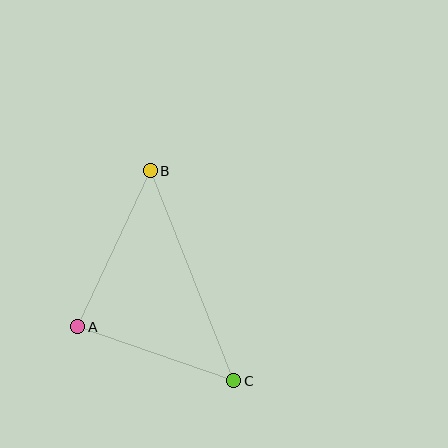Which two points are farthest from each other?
Points B and C are farthest from each other.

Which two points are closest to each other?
Points A and C are closest to each other.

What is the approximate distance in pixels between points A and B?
The distance between A and B is approximately 172 pixels.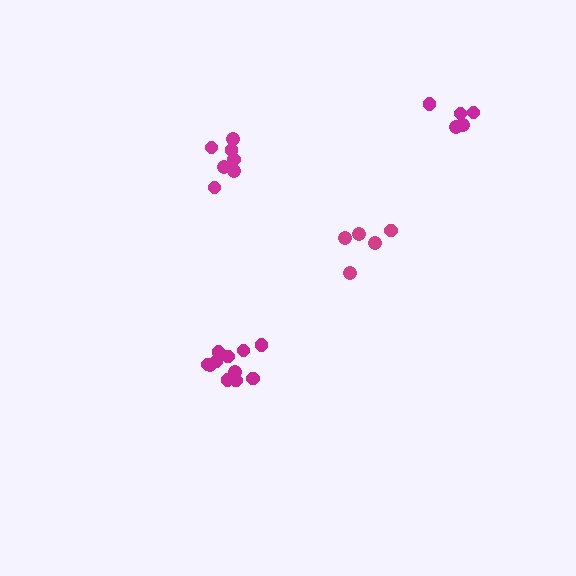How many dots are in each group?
Group 1: 11 dots, Group 2: 7 dots, Group 3: 5 dots, Group 4: 5 dots (28 total).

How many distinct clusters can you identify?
There are 4 distinct clusters.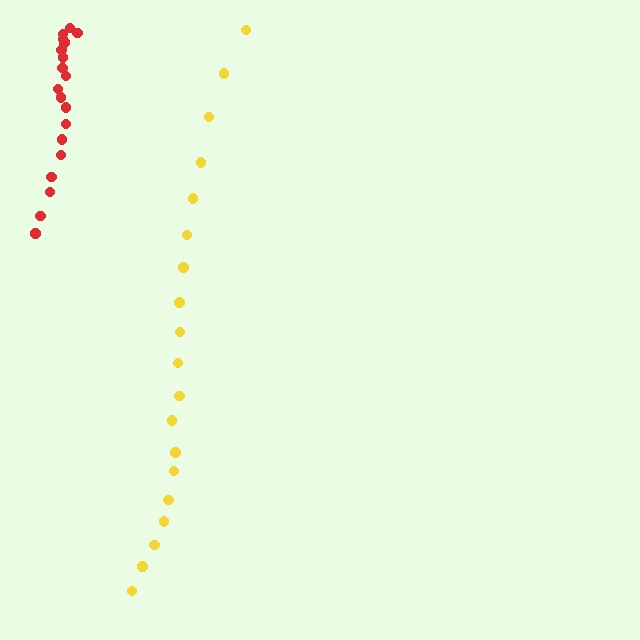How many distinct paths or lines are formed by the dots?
There are 2 distinct paths.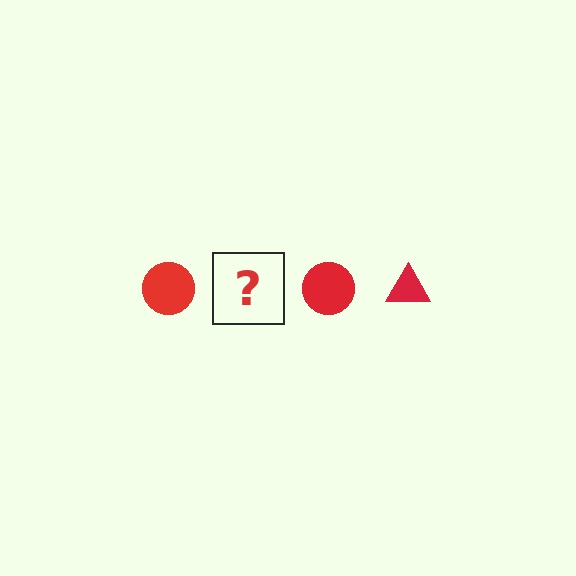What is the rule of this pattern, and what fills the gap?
The rule is that the pattern cycles through circle, triangle shapes in red. The gap should be filled with a red triangle.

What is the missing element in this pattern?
The missing element is a red triangle.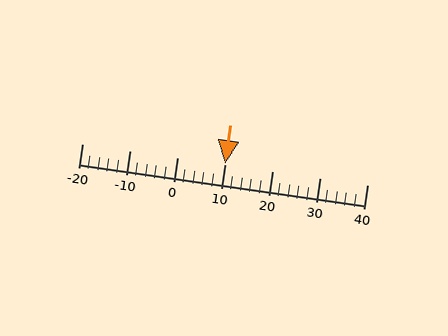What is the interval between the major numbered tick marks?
The major tick marks are spaced 10 units apart.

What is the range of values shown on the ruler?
The ruler shows values from -20 to 40.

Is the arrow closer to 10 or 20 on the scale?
The arrow is closer to 10.